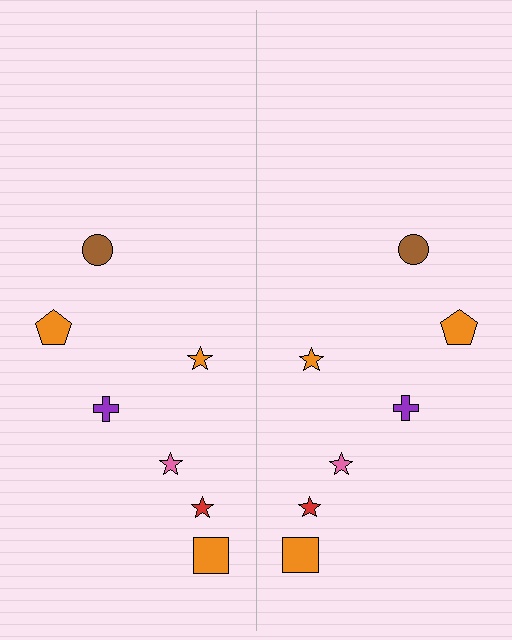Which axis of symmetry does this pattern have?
The pattern has a vertical axis of symmetry running through the center of the image.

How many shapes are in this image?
There are 14 shapes in this image.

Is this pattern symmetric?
Yes, this pattern has bilateral (reflection) symmetry.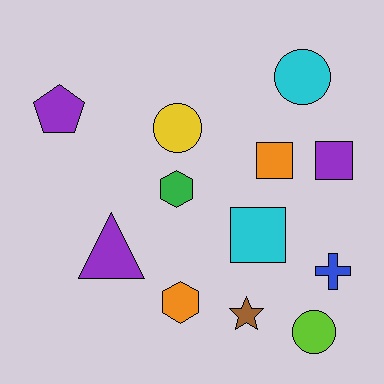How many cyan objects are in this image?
There are 2 cyan objects.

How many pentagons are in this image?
There is 1 pentagon.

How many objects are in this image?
There are 12 objects.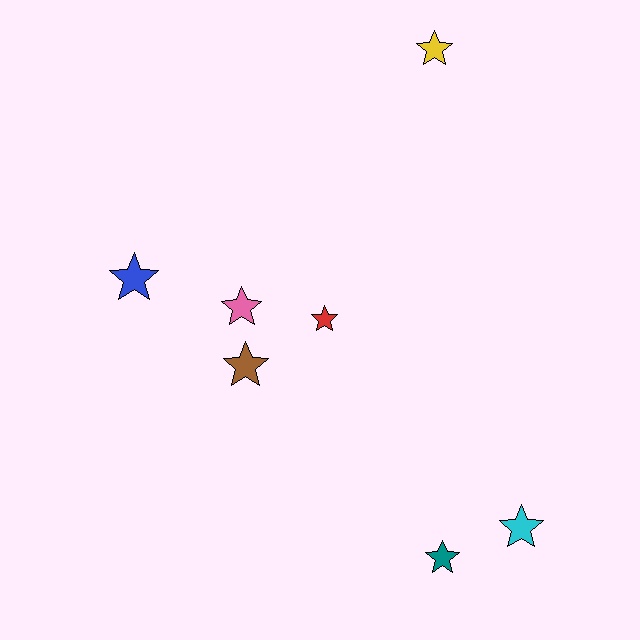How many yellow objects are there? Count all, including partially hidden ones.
There is 1 yellow object.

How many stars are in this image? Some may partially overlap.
There are 7 stars.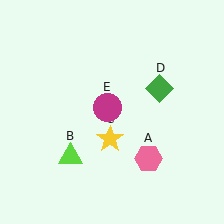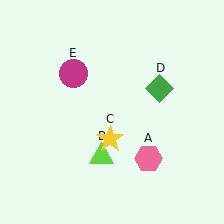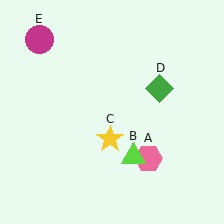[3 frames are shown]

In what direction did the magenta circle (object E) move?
The magenta circle (object E) moved up and to the left.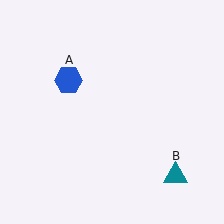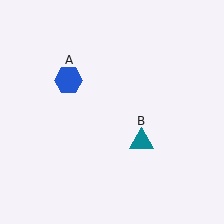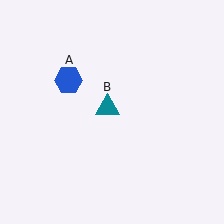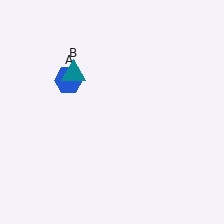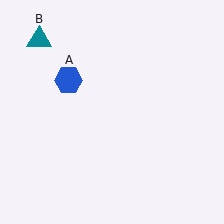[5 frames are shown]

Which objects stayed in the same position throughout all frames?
Blue hexagon (object A) remained stationary.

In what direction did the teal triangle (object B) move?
The teal triangle (object B) moved up and to the left.